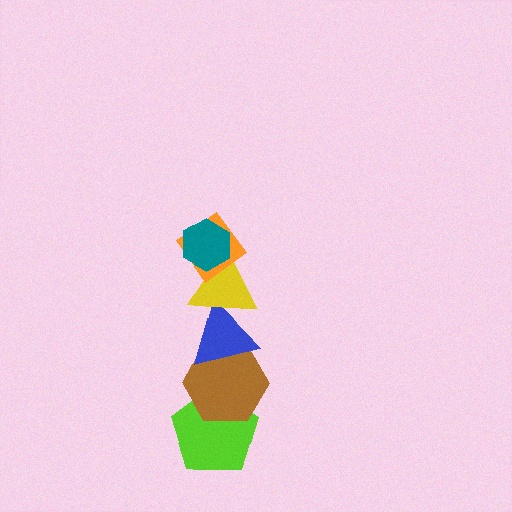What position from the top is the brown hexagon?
The brown hexagon is 5th from the top.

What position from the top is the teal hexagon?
The teal hexagon is 1st from the top.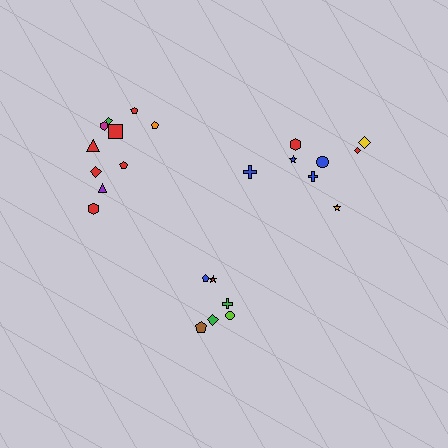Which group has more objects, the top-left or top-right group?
The top-left group.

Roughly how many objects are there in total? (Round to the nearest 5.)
Roughly 25 objects in total.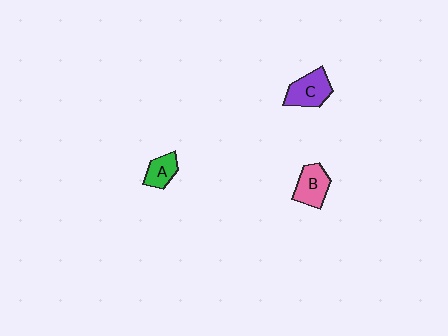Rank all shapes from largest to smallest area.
From largest to smallest: C (purple), B (pink), A (green).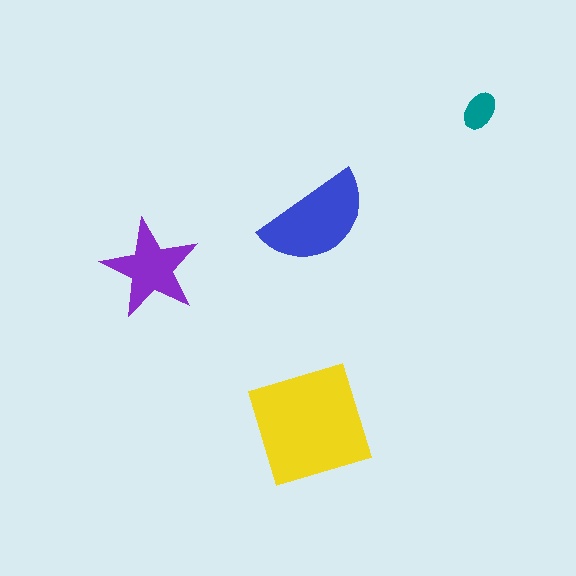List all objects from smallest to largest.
The teal ellipse, the purple star, the blue semicircle, the yellow square.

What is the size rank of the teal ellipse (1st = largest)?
4th.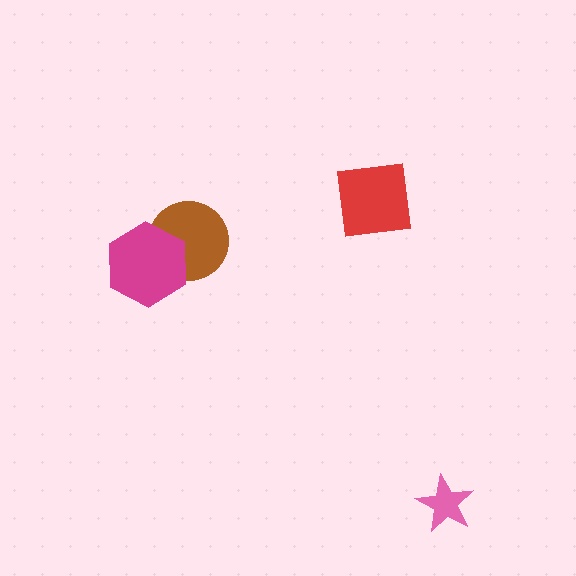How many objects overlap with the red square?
0 objects overlap with the red square.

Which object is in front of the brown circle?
The magenta hexagon is in front of the brown circle.